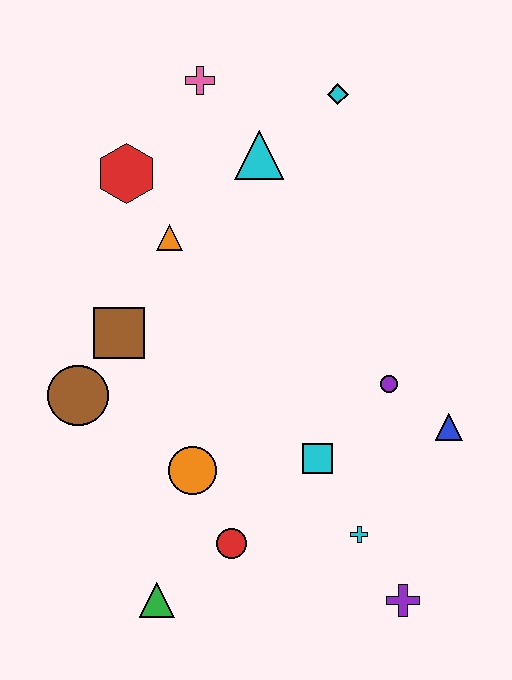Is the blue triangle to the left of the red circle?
No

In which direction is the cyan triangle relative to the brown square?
The cyan triangle is above the brown square.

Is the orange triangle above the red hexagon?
No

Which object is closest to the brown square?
The brown circle is closest to the brown square.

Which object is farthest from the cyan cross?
The pink cross is farthest from the cyan cross.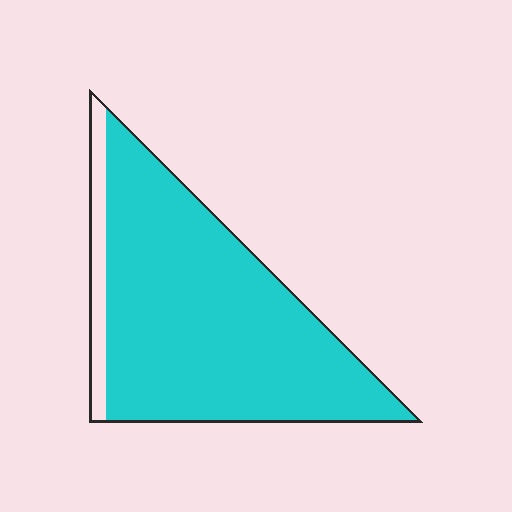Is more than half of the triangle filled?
Yes.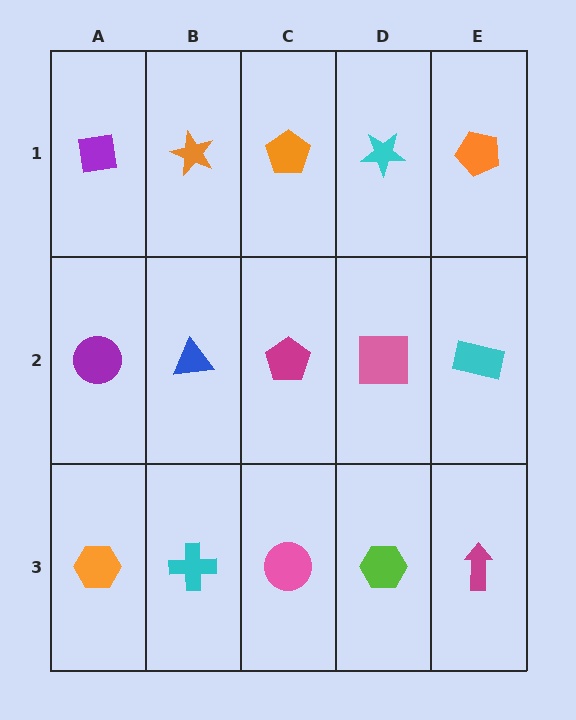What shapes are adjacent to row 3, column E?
A cyan rectangle (row 2, column E), a lime hexagon (row 3, column D).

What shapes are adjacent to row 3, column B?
A blue triangle (row 2, column B), an orange hexagon (row 3, column A), a pink circle (row 3, column C).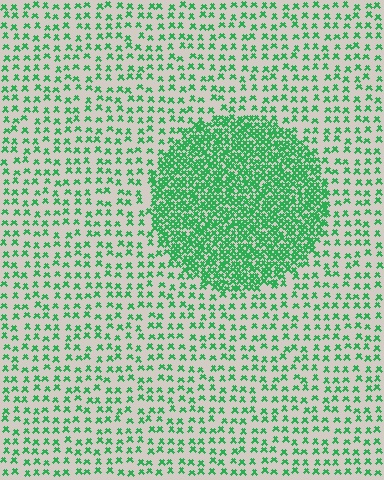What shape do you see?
I see a circle.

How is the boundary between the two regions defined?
The boundary is defined by a change in element density (approximately 2.9x ratio). All elements are the same color, size, and shape.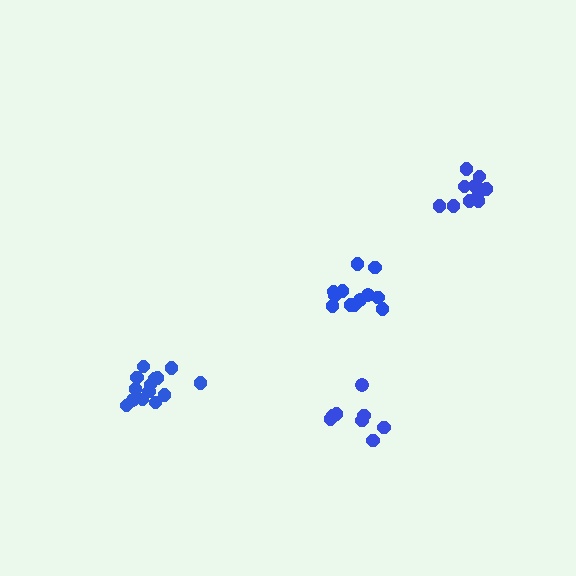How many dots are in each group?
Group 1: 13 dots, Group 2: 11 dots, Group 3: 8 dots, Group 4: 14 dots (46 total).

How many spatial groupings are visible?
There are 4 spatial groupings.